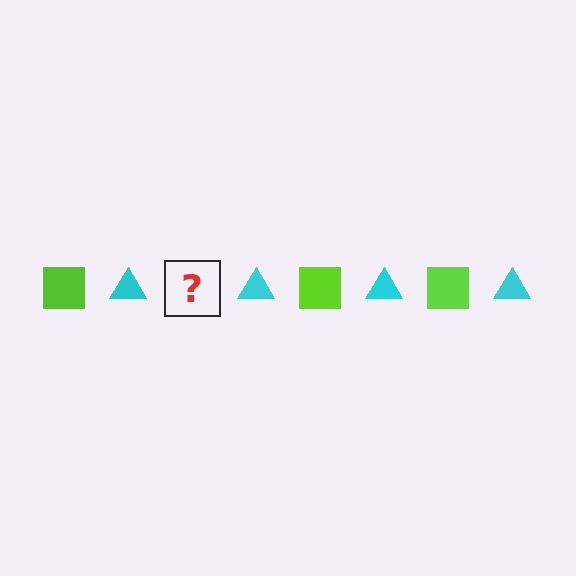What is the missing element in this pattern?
The missing element is a lime square.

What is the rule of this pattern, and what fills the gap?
The rule is that the pattern alternates between lime square and cyan triangle. The gap should be filled with a lime square.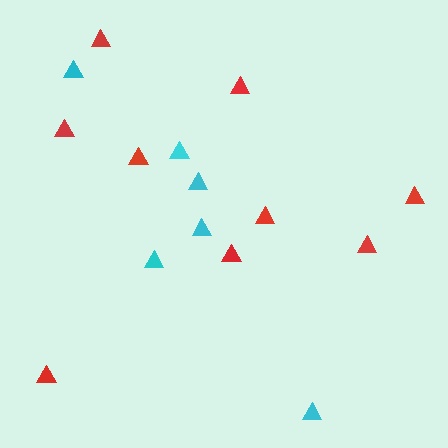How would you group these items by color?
There are 2 groups: one group of red triangles (9) and one group of cyan triangles (6).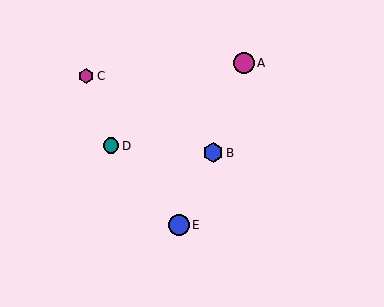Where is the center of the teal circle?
The center of the teal circle is at (111, 146).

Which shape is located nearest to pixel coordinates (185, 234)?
The blue circle (labeled E) at (179, 225) is nearest to that location.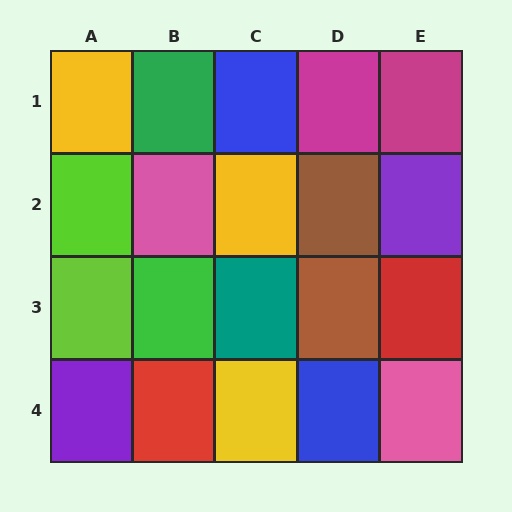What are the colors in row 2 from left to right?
Lime, pink, yellow, brown, purple.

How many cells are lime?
2 cells are lime.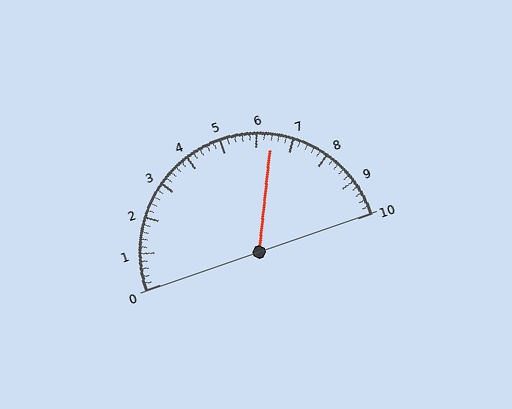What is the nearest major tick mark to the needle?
The nearest major tick mark is 6.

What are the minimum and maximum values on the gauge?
The gauge ranges from 0 to 10.